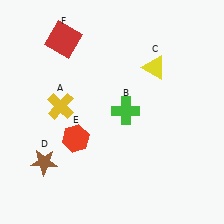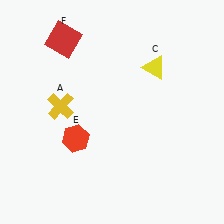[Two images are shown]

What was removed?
The brown star (D), the green cross (B) were removed in Image 2.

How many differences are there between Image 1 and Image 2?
There are 2 differences between the two images.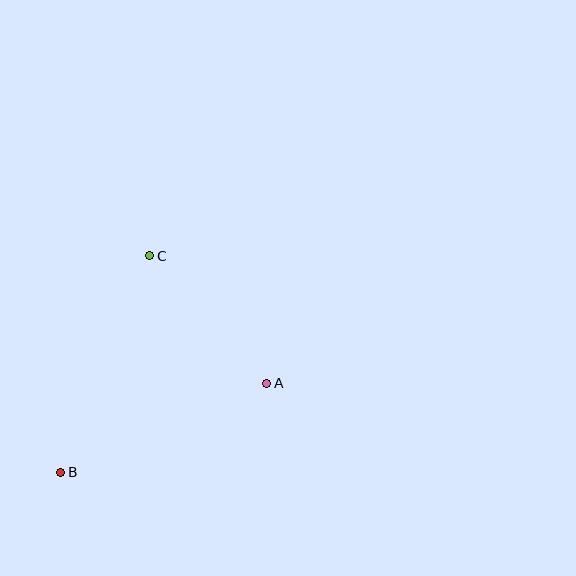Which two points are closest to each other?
Points A and C are closest to each other.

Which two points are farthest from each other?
Points B and C are farthest from each other.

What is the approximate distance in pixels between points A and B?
The distance between A and B is approximately 225 pixels.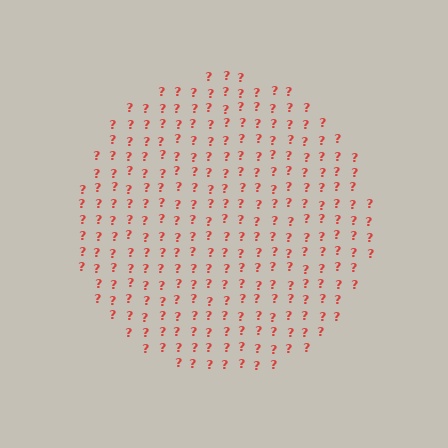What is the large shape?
The large shape is a circle.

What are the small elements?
The small elements are question marks.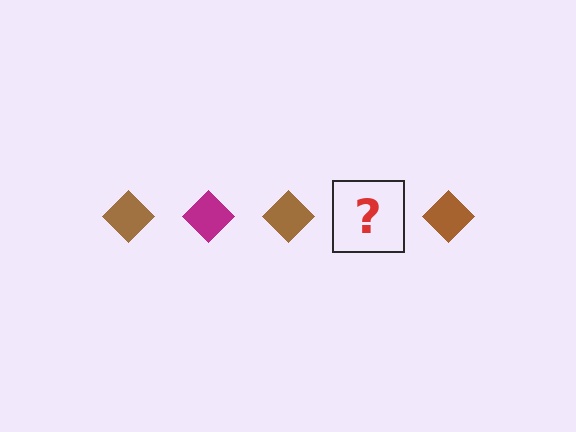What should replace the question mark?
The question mark should be replaced with a magenta diamond.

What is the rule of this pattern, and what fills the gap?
The rule is that the pattern cycles through brown, magenta diamonds. The gap should be filled with a magenta diamond.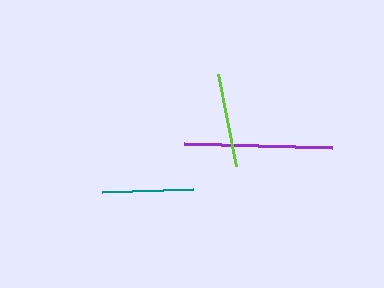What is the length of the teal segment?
The teal segment is approximately 91 pixels long.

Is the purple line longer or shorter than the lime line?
The purple line is longer than the lime line.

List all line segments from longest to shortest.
From longest to shortest: purple, lime, teal.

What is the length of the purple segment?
The purple segment is approximately 148 pixels long.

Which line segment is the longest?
The purple line is the longest at approximately 148 pixels.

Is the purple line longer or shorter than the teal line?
The purple line is longer than the teal line.